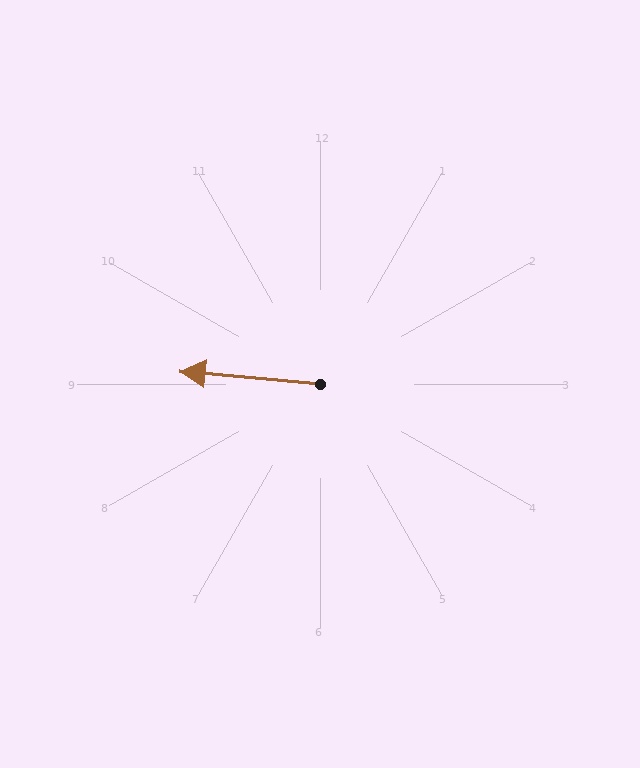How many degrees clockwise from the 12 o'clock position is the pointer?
Approximately 275 degrees.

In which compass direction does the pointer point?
West.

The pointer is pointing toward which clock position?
Roughly 9 o'clock.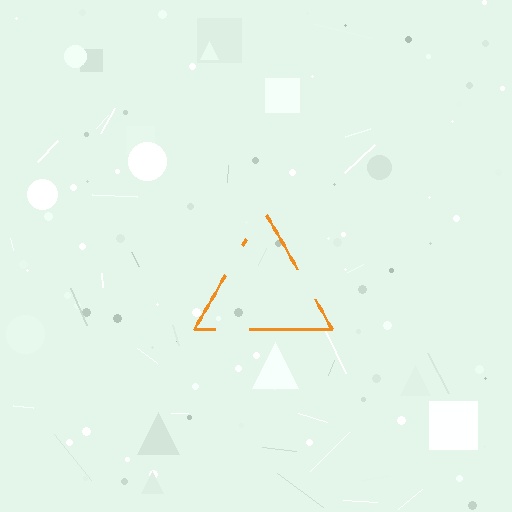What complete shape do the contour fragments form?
The contour fragments form a triangle.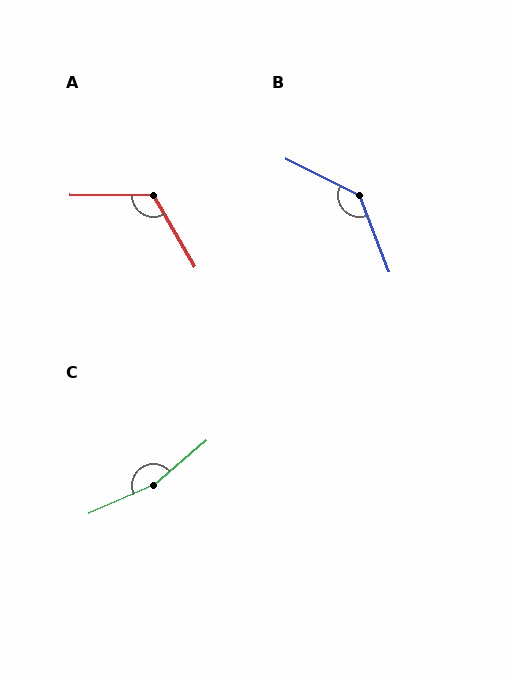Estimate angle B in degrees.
Approximately 138 degrees.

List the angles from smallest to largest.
A (120°), B (138°), C (164°).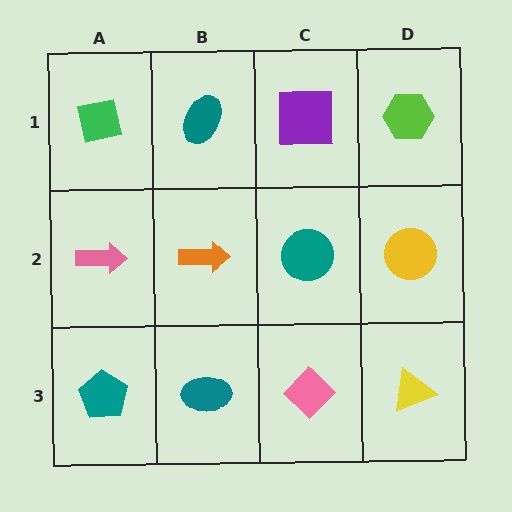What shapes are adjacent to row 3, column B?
An orange arrow (row 2, column B), a teal pentagon (row 3, column A), a pink diamond (row 3, column C).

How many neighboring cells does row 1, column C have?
3.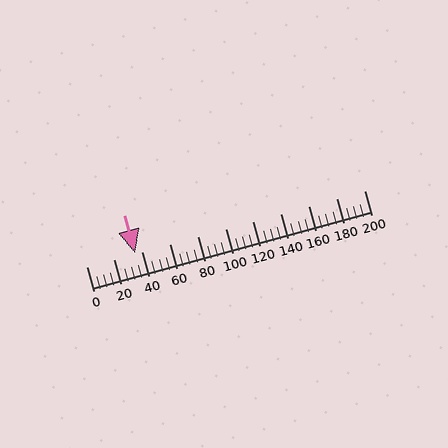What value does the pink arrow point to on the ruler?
The pink arrow points to approximately 35.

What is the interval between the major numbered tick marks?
The major tick marks are spaced 20 units apart.